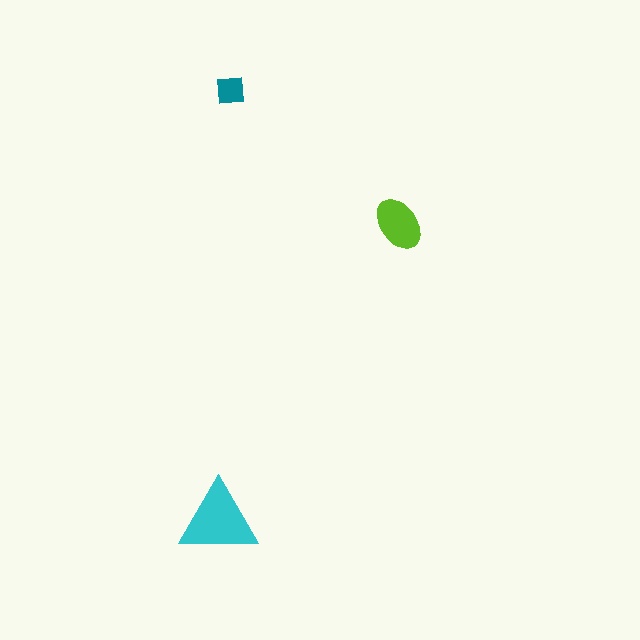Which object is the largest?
The cyan triangle.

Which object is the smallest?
The teal square.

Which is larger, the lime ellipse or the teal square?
The lime ellipse.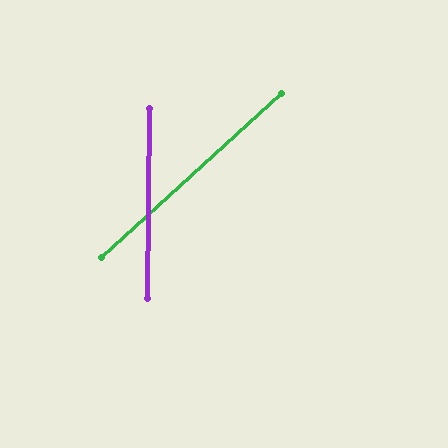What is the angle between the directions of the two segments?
Approximately 47 degrees.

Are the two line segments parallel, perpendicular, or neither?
Neither parallel nor perpendicular — they differ by about 47°.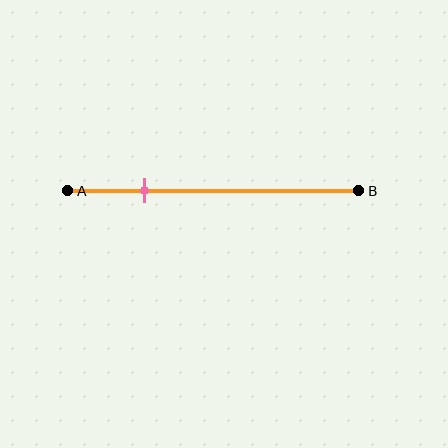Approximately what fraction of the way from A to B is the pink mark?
The pink mark is approximately 25% of the way from A to B.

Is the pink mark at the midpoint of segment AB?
No, the mark is at about 25% from A, not at the 50% midpoint.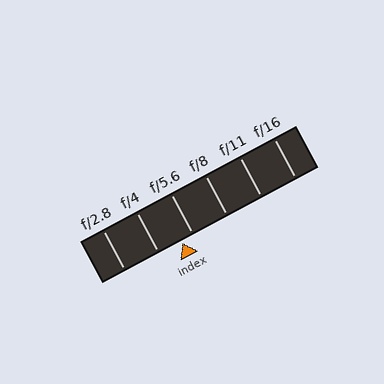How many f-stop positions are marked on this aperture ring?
There are 6 f-stop positions marked.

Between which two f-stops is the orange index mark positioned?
The index mark is between f/4 and f/5.6.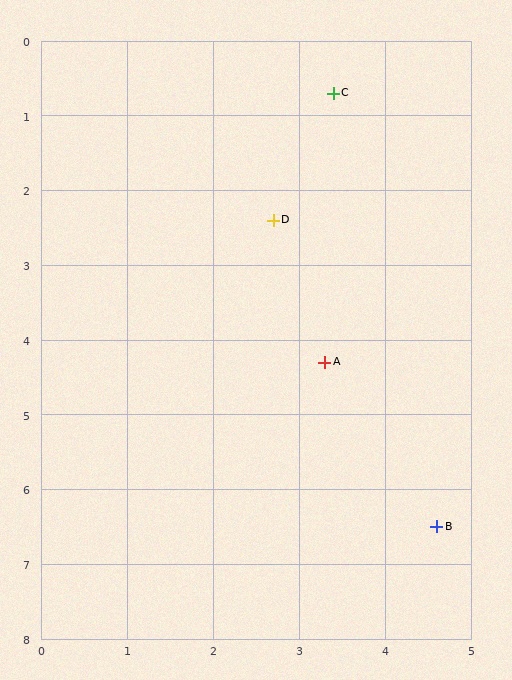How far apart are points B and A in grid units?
Points B and A are about 2.6 grid units apart.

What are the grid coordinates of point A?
Point A is at approximately (3.3, 4.3).